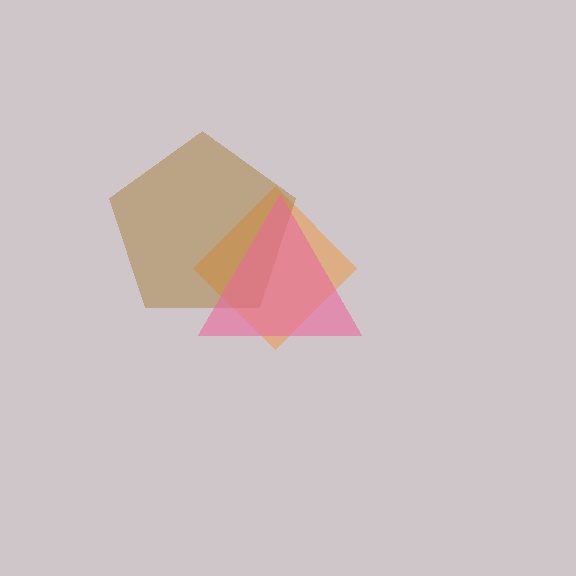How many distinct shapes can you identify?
There are 3 distinct shapes: an orange diamond, a brown pentagon, a pink triangle.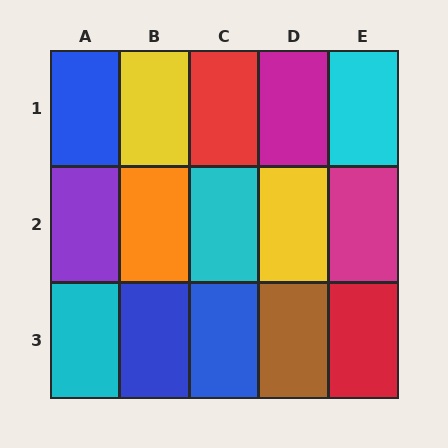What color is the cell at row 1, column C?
Red.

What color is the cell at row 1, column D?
Magenta.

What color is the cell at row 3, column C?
Blue.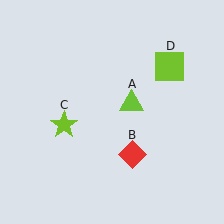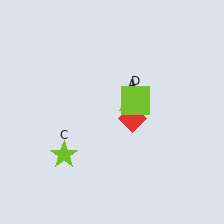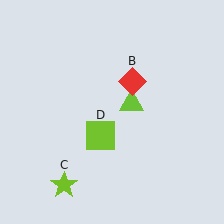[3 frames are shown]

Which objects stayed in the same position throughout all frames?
Lime triangle (object A) remained stationary.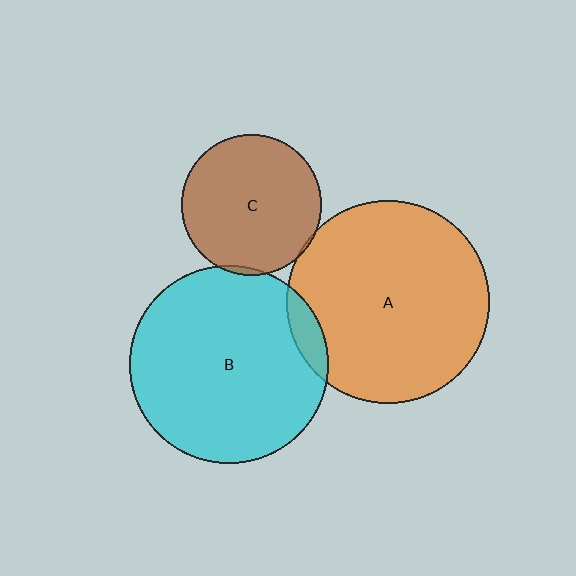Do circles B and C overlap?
Yes.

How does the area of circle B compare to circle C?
Approximately 2.0 times.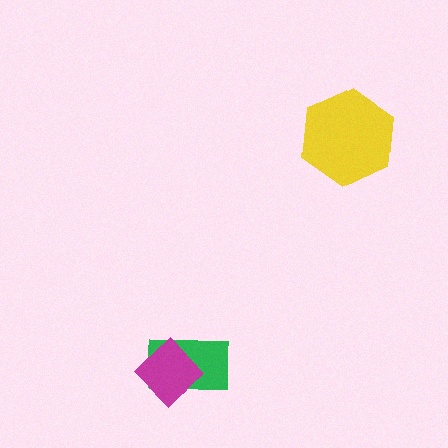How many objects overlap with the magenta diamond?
1 object overlaps with the magenta diamond.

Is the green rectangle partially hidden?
Yes, it is partially covered by another shape.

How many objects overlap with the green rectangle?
1 object overlaps with the green rectangle.